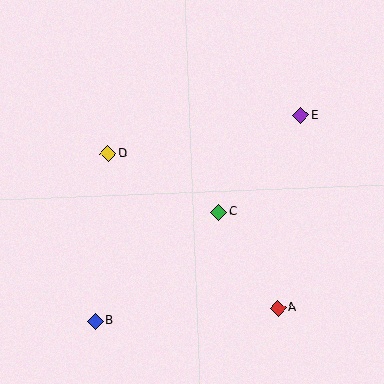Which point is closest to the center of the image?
Point C at (219, 212) is closest to the center.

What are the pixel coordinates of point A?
Point A is at (278, 308).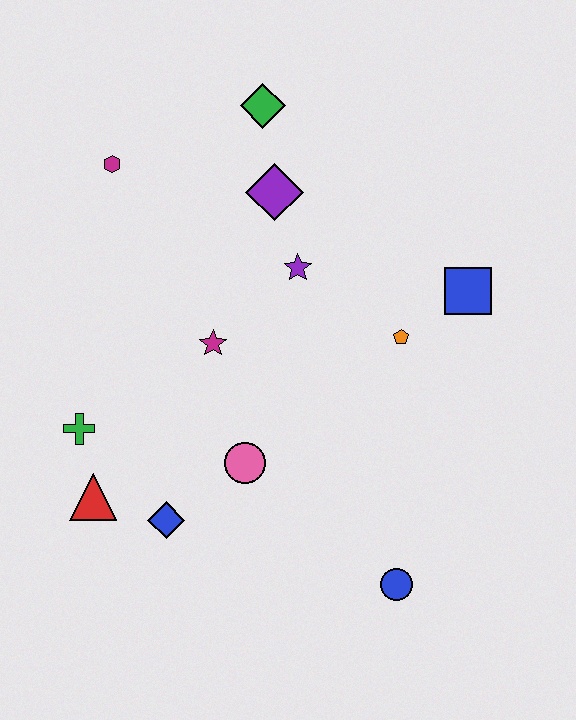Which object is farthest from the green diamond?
The blue circle is farthest from the green diamond.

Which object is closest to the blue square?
The orange pentagon is closest to the blue square.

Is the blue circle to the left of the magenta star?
No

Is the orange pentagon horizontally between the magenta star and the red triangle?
No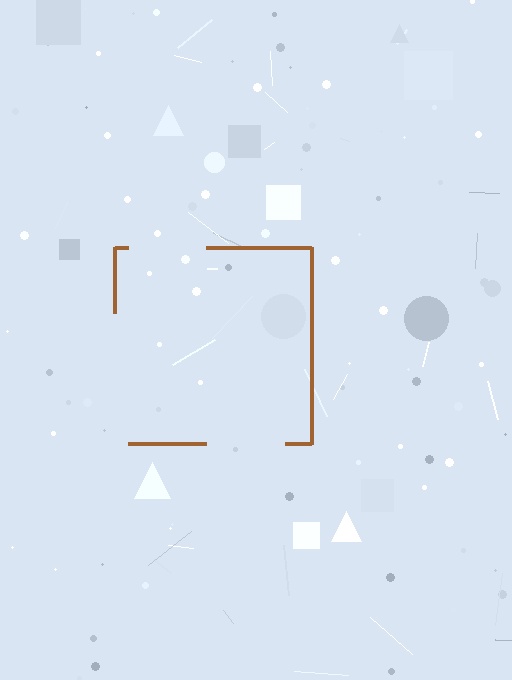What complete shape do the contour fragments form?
The contour fragments form a square.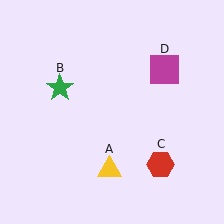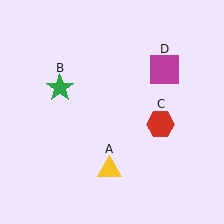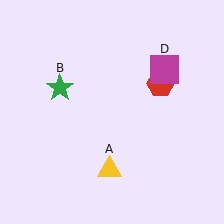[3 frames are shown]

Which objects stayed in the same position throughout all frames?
Yellow triangle (object A) and green star (object B) and magenta square (object D) remained stationary.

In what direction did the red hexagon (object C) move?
The red hexagon (object C) moved up.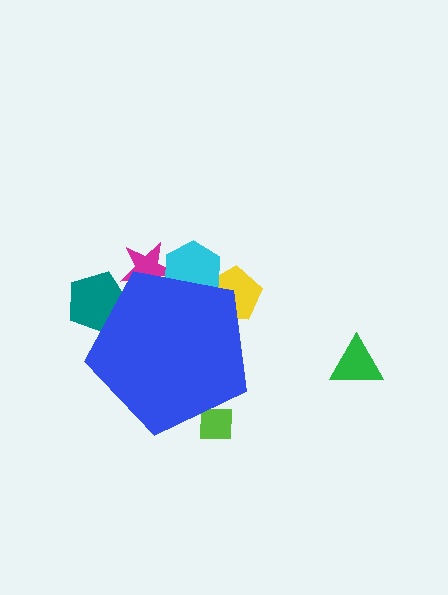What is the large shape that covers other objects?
A blue pentagon.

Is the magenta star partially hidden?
Yes, the magenta star is partially hidden behind the blue pentagon.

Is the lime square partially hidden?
Yes, the lime square is partially hidden behind the blue pentagon.